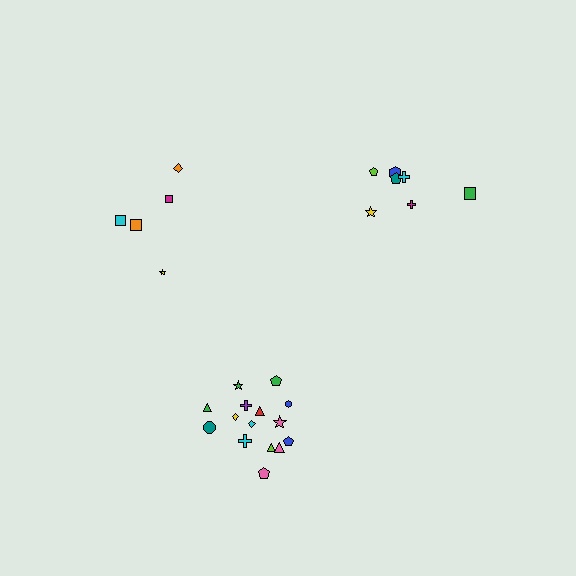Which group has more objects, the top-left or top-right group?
The top-right group.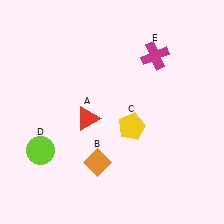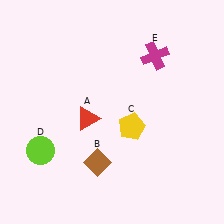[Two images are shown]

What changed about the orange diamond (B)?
In Image 1, B is orange. In Image 2, it changed to brown.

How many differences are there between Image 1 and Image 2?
There is 1 difference between the two images.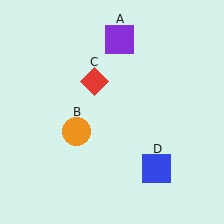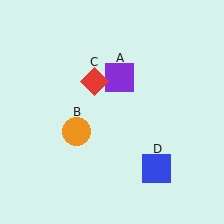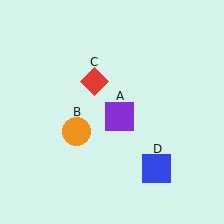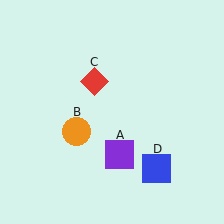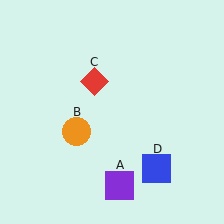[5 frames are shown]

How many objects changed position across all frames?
1 object changed position: purple square (object A).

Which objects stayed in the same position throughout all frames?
Orange circle (object B) and red diamond (object C) and blue square (object D) remained stationary.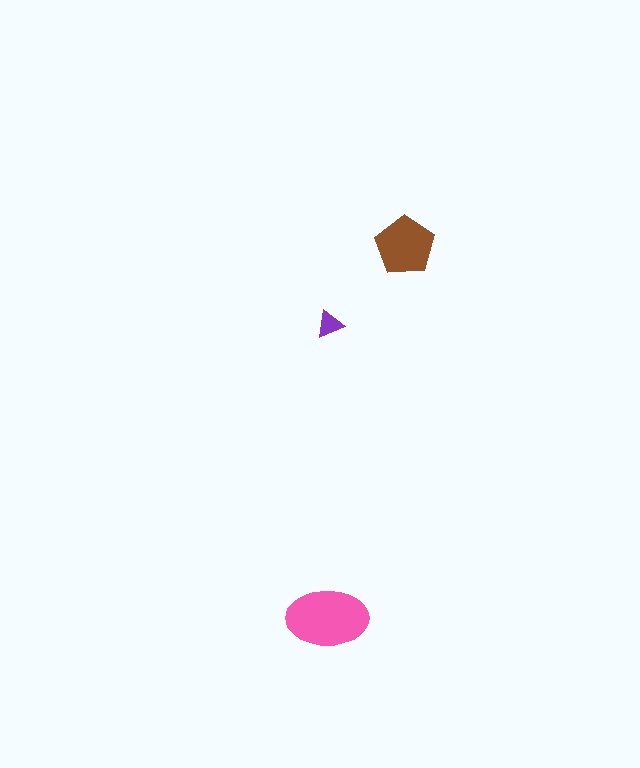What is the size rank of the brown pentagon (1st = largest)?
2nd.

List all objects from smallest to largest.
The purple triangle, the brown pentagon, the pink ellipse.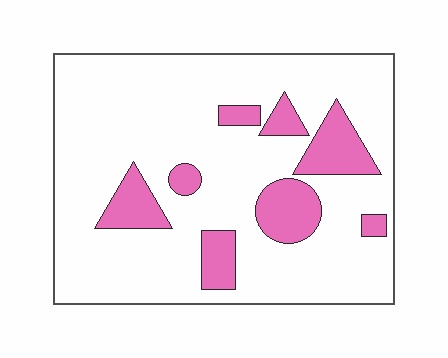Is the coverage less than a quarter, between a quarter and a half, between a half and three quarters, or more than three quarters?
Less than a quarter.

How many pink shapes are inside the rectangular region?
8.